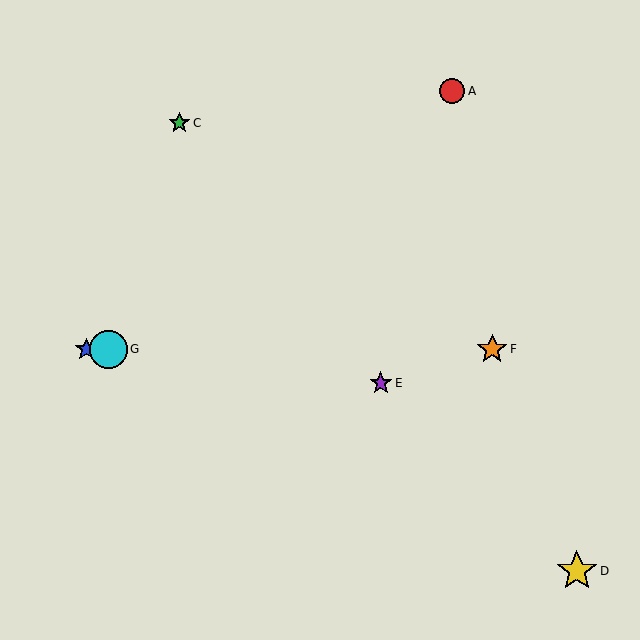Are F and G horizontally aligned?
Yes, both are at y≈349.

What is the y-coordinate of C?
Object C is at y≈123.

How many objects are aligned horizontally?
3 objects (B, F, G) are aligned horizontally.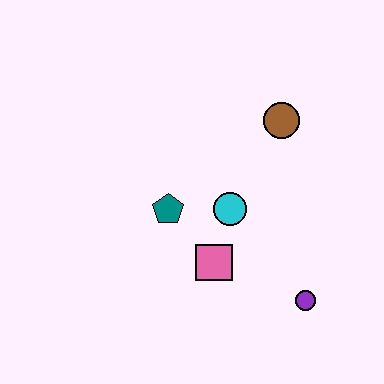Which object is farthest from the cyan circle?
The purple circle is farthest from the cyan circle.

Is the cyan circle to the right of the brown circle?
No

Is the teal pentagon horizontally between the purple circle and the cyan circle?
No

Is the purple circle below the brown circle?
Yes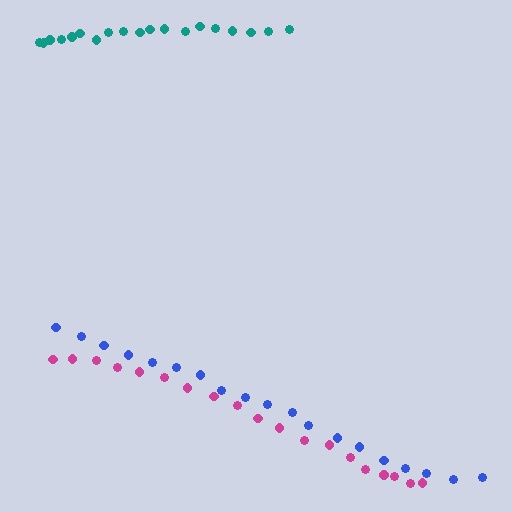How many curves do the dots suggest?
There are 3 distinct paths.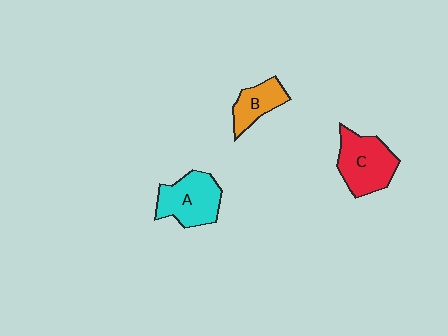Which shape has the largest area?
Shape C (red).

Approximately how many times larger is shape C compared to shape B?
Approximately 1.6 times.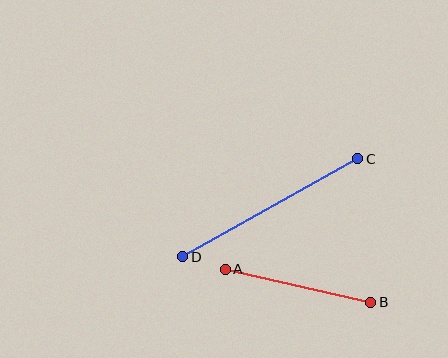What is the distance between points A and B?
The distance is approximately 149 pixels.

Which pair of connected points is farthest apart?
Points C and D are farthest apart.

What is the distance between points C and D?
The distance is approximately 201 pixels.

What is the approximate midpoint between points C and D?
The midpoint is at approximately (270, 208) pixels.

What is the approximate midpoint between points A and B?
The midpoint is at approximately (298, 286) pixels.